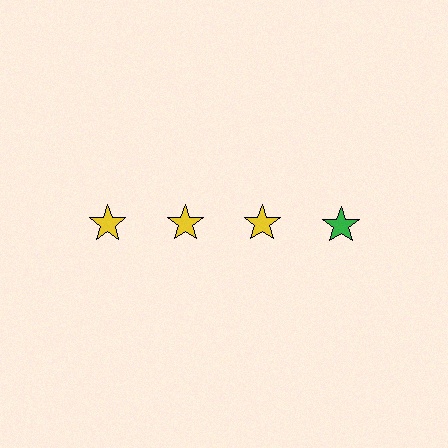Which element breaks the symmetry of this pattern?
The green star in the top row, second from right column breaks the symmetry. All other shapes are yellow stars.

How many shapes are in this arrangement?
There are 4 shapes arranged in a grid pattern.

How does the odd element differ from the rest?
It has a different color: green instead of yellow.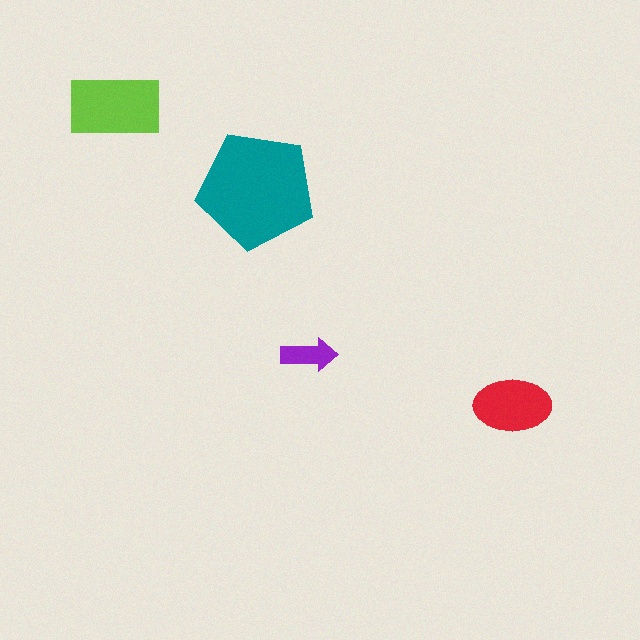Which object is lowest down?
The red ellipse is bottommost.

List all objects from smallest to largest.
The purple arrow, the red ellipse, the lime rectangle, the teal pentagon.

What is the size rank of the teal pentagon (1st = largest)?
1st.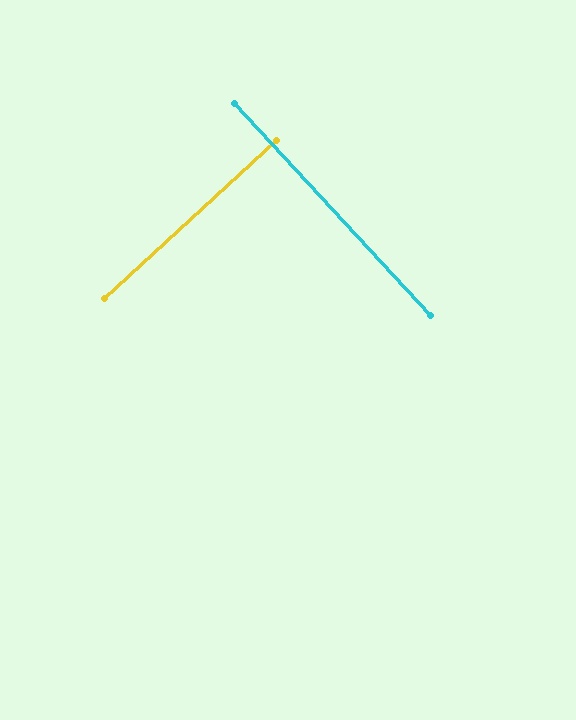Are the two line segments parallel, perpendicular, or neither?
Perpendicular — they meet at approximately 90°.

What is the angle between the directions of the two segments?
Approximately 90 degrees.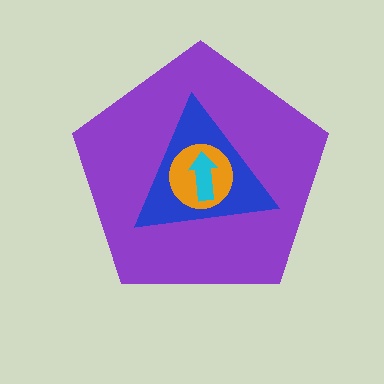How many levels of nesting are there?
4.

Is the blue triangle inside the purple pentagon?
Yes.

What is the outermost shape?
The purple pentagon.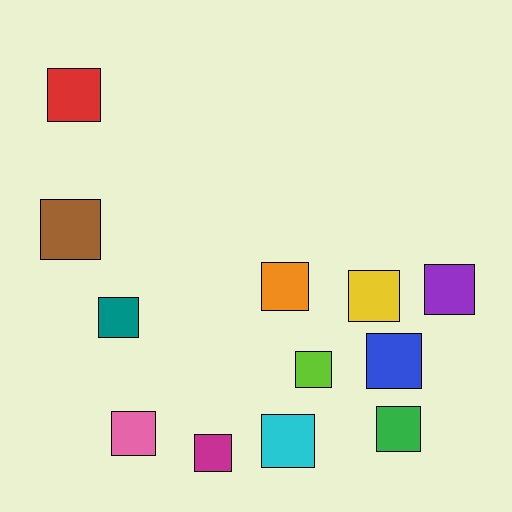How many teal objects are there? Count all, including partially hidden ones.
There is 1 teal object.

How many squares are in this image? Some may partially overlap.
There are 12 squares.